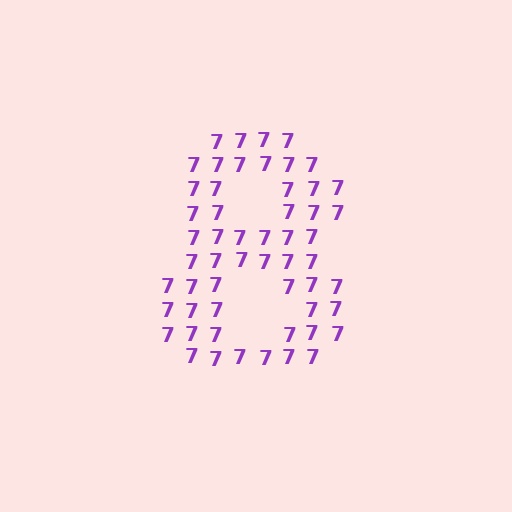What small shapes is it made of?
It is made of small digit 7's.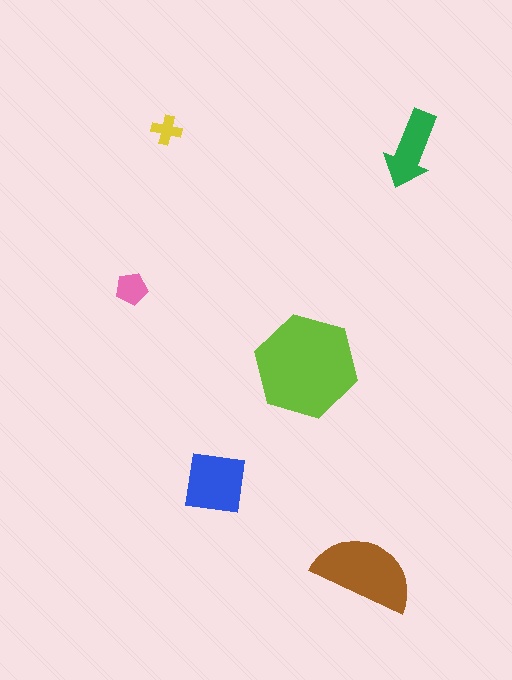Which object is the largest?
The lime hexagon.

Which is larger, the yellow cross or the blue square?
The blue square.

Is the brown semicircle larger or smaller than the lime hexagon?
Smaller.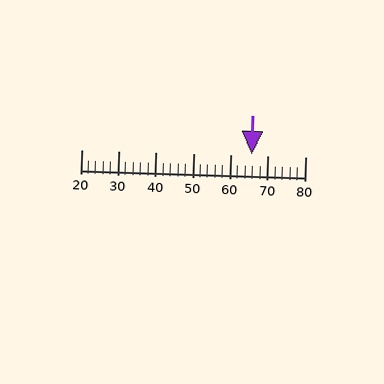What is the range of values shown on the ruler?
The ruler shows values from 20 to 80.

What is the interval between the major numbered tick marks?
The major tick marks are spaced 10 units apart.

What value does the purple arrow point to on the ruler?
The purple arrow points to approximately 66.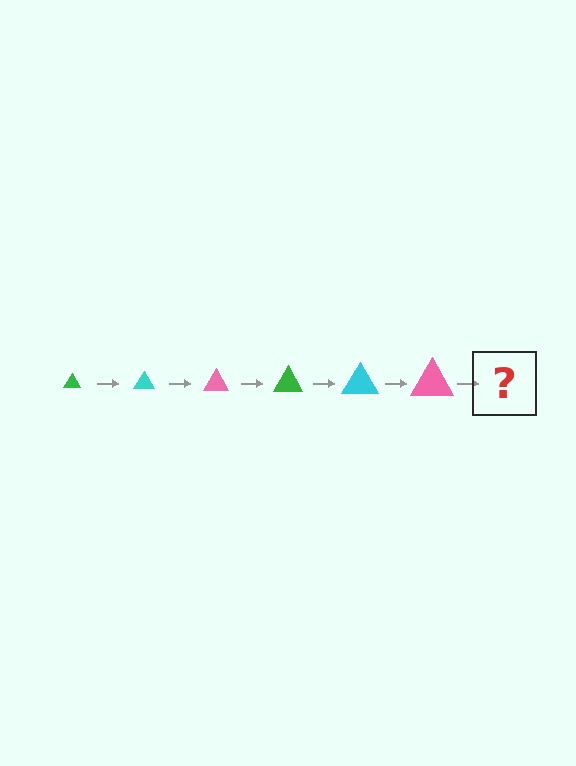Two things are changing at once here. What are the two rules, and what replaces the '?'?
The two rules are that the triangle grows larger each step and the color cycles through green, cyan, and pink. The '?' should be a green triangle, larger than the previous one.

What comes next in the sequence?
The next element should be a green triangle, larger than the previous one.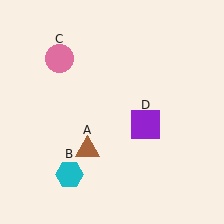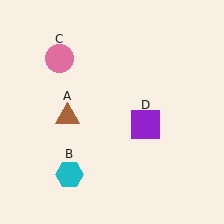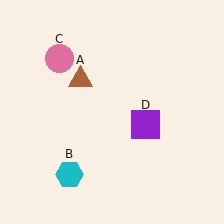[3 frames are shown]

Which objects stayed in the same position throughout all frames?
Cyan hexagon (object B) and pink circle (object C) and purple square (object D) remained stationary.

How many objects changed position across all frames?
1 object changed position: brown triangle (object A).